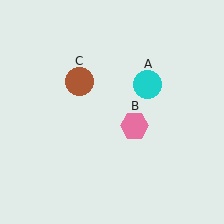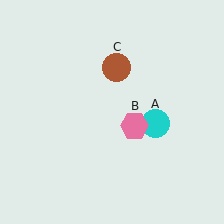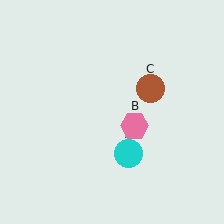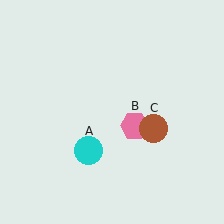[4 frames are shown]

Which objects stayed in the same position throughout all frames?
Pink hexagon (object B) remained stationary.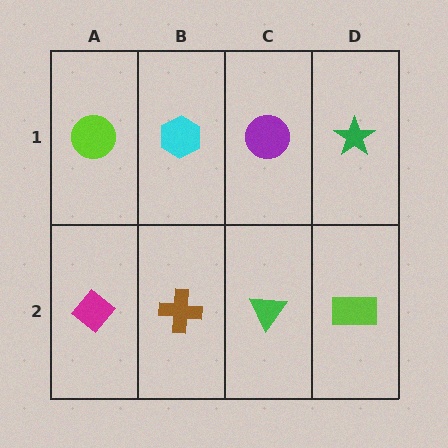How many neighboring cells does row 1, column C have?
3.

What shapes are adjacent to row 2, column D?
A green star (row 1, column D), a green triangle (row 2, column C).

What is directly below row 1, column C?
A green triangle.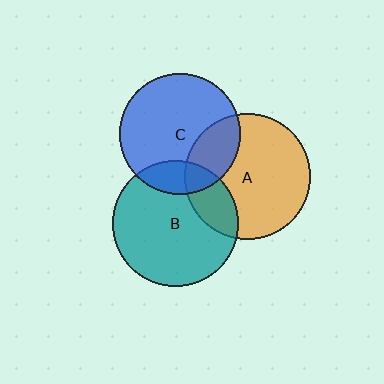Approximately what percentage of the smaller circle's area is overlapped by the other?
Approximately 15%.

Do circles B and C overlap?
Yes.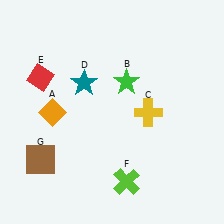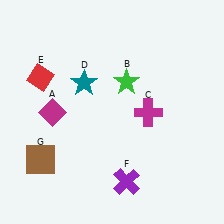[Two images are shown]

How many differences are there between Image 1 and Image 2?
There are 3 differences between the two images.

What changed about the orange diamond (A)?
In Image 1, A is orange. In Image 2, it changed to magenta.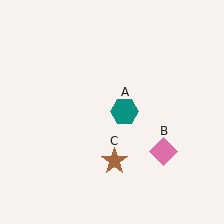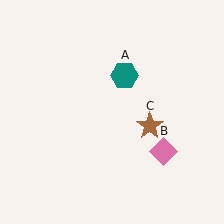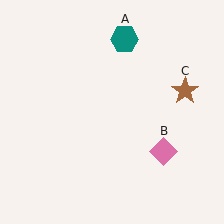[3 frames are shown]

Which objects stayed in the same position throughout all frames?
Pink diamond (object B) remained stationary.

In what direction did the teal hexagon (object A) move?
The teal hexagon (object A) moved up.